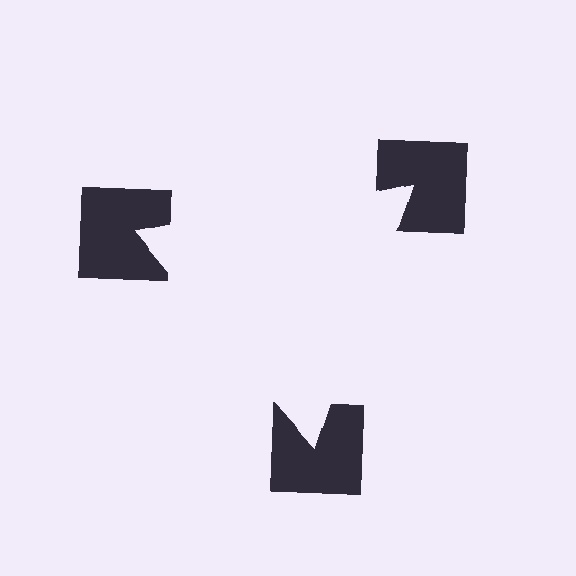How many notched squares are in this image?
There are 3 — one at each vertex of the illusory triangle.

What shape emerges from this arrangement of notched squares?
An illusory triangle — its edges are inferred from the aligned wedge cuts in the notched squares, not physically drawn.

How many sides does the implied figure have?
3 sides.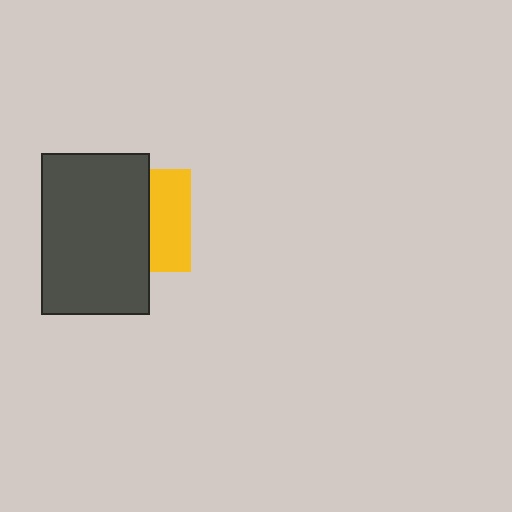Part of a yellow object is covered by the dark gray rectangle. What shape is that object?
It is a square.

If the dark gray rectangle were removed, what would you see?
You would see the complete yellow square.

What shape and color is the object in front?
The object in front is a dark gray rectangle.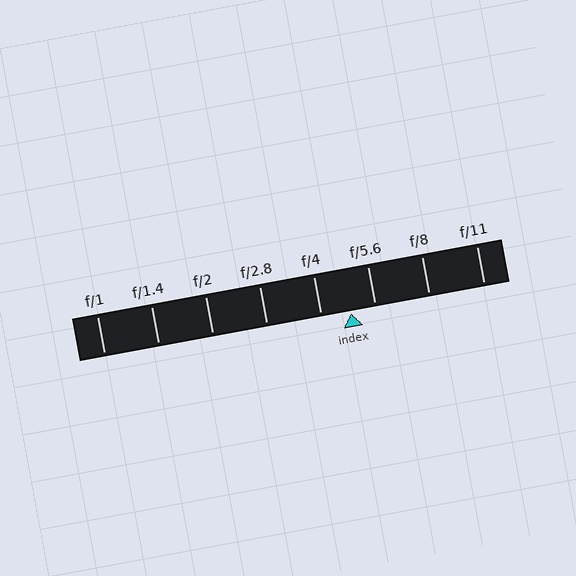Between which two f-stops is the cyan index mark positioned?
The index mark is between f/4 and f/5.6.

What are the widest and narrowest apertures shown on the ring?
The widest aperture shown is f/1 and the narrowest is f/11.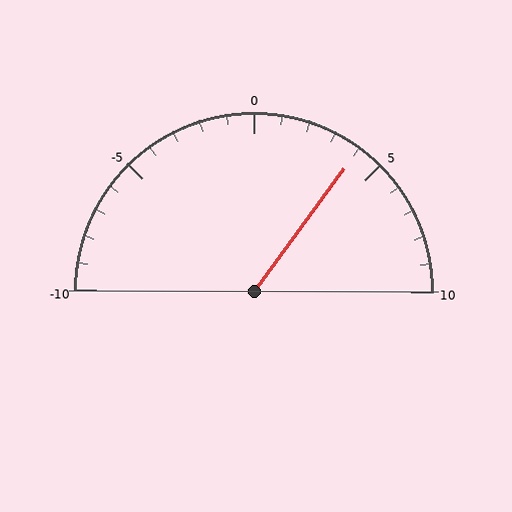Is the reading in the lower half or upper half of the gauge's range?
The reading is in the upper half of the range (-10 to 10).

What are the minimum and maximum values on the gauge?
The gauge ranges from -10 to 10.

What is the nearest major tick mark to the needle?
The nearest major tick mark is 5.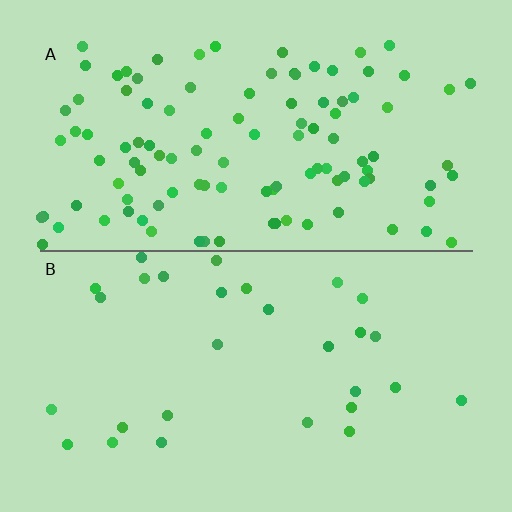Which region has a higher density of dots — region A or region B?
A (the top).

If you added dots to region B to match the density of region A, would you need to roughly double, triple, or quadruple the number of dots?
Approximately quadruple.